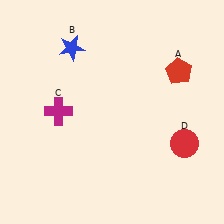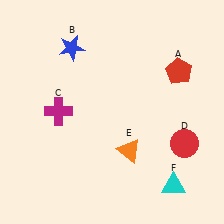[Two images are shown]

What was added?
An orange triangle (E), a cyan triangle (F) were added in Image 2.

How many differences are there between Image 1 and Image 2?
There are 2 differences between the two images.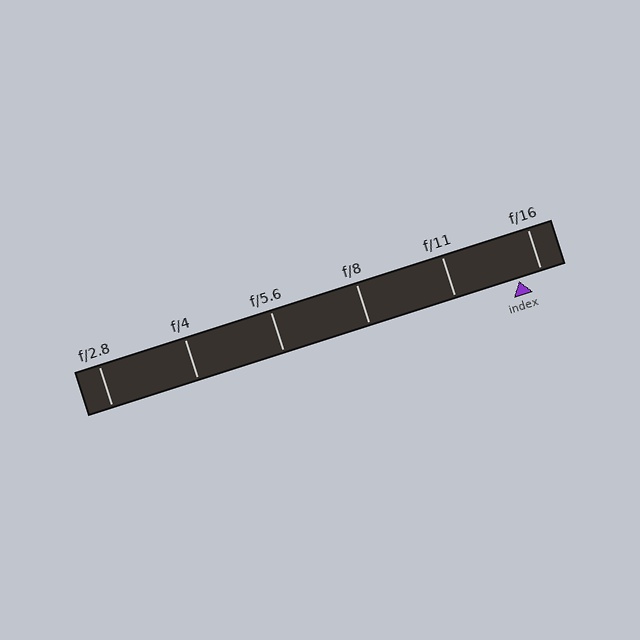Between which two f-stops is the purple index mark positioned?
The index mark is between f/11 and f/16.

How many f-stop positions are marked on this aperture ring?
There are 6 f-stop positions marked.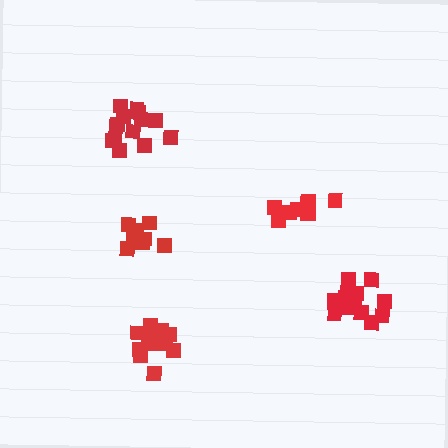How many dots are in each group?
Group 1: 14 dots, Group 2: 14 dots, Group 3: 11 dots, Group 4: 11 dots, Group 5: 14 dots (64 total).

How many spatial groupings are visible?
There are 5 spatial groupings.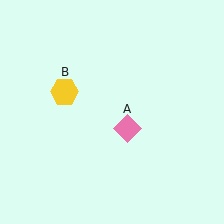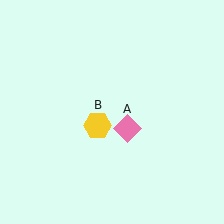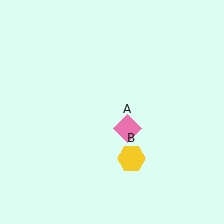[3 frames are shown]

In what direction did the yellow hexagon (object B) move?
The yellow hexagon (object B) moved down and to the right.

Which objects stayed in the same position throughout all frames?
Pink diamond (object A) remained stationary.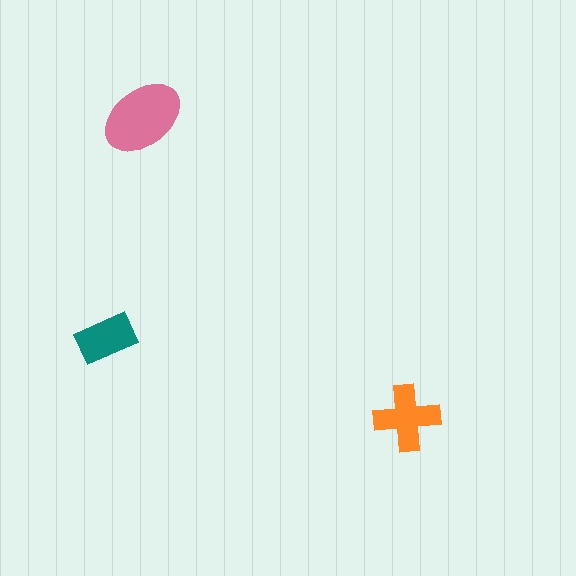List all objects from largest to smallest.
The pink ellipse, the orange cross, the teal rectangle.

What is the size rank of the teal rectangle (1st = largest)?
3rd.